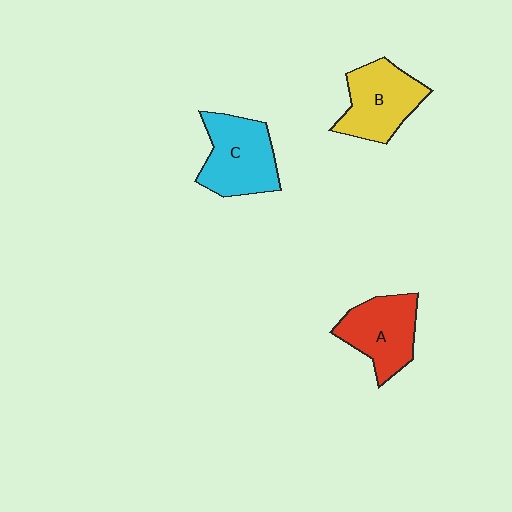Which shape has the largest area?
Shape C (cyan).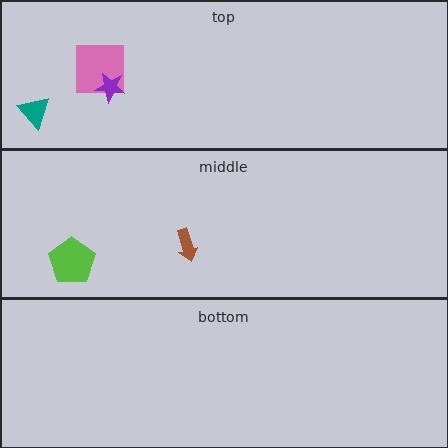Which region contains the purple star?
The top region.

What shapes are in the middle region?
The brown arrow, the lime pentagon.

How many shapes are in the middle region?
2.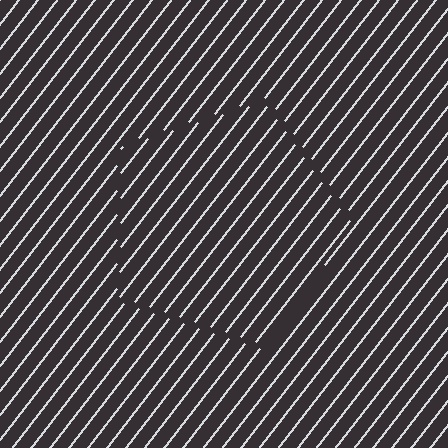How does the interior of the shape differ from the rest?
The interior of the shape contains the same grating, shifted by half a period — the contour is defined by the phase discontinuity where line-ends from the inner and outer gratings abut.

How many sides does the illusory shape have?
5 sides — the line-ends trace a pentagon.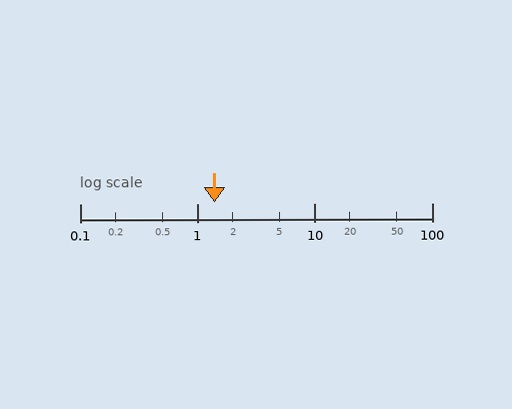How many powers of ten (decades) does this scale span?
The scale spans 3 decades, from 0.1 to 100.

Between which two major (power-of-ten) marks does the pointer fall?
The pointer is between 1 and 10.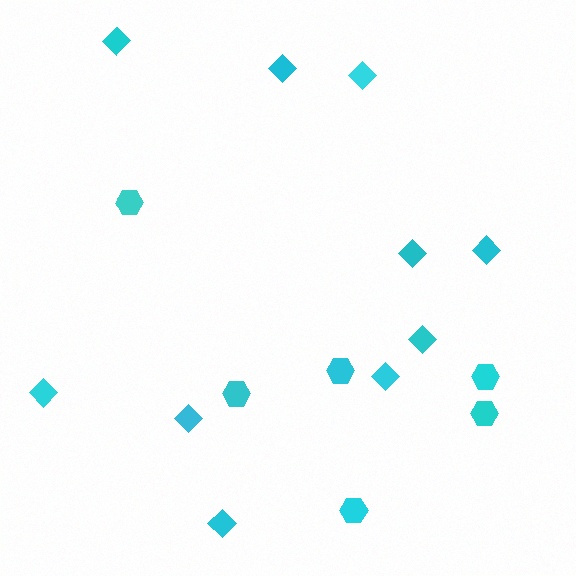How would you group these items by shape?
There are 2 groups: one group of hexagons (6) and one group of diamonds (10).